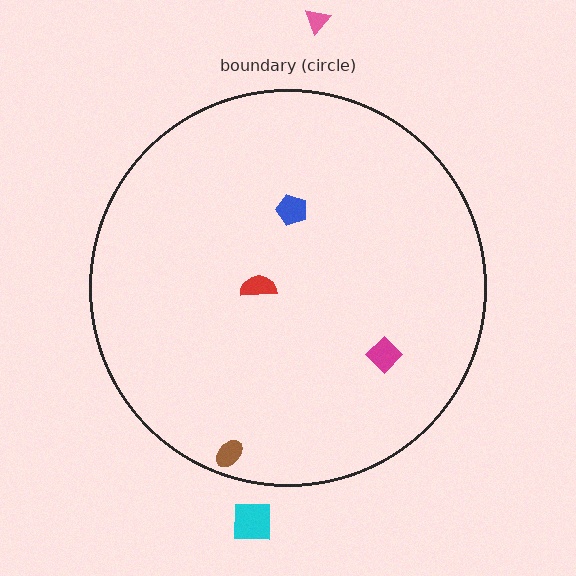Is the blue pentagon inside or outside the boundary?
Inside.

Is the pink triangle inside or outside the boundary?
Outside.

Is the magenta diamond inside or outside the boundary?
Inside.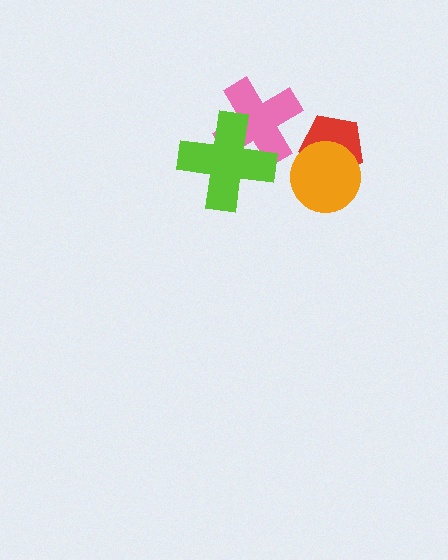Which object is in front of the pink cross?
The lime cross is in front of the pink cross.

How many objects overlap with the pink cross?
1 object overlaps with the pink cross.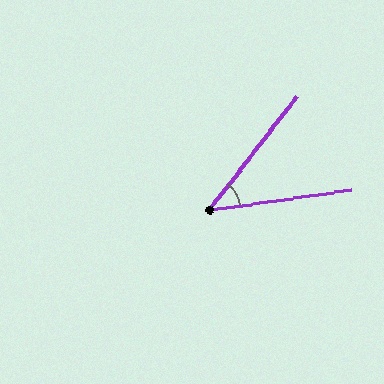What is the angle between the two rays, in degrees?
Approximately 44 degrees.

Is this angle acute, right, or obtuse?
It is acute.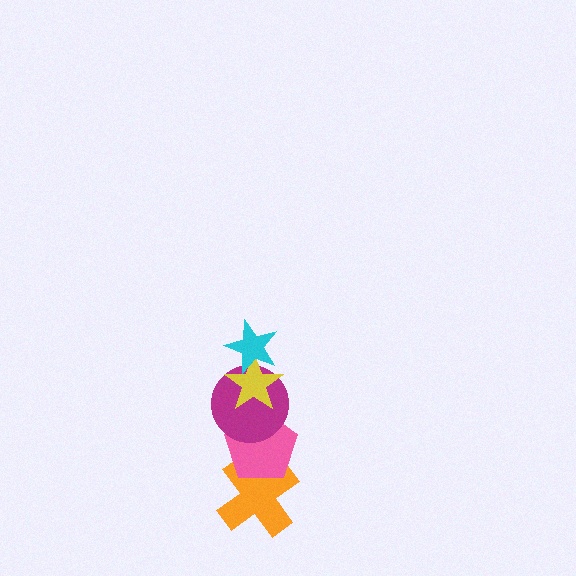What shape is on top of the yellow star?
The cyan star is on top of the yellow star.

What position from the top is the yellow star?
The yellow star is 2nd from the top.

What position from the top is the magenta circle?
The magenta circle is 3rd from the top.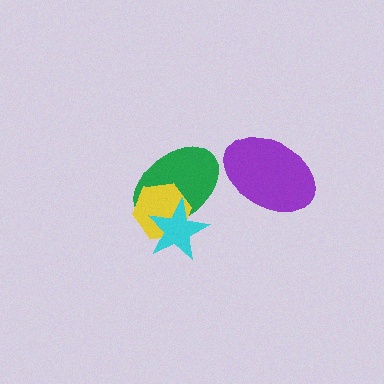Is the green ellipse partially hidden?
Yes, it is partially covered by another shape.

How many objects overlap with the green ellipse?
2 objects overlap with the green ellipse.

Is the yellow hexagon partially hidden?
Yes, it is partially covered by another shape.